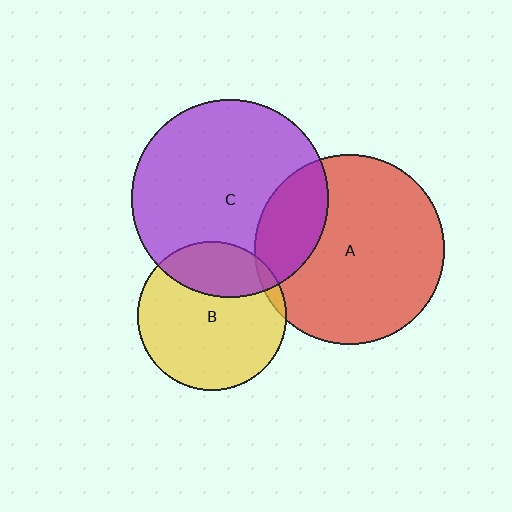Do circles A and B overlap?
Yes.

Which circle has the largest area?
Circle C (purple).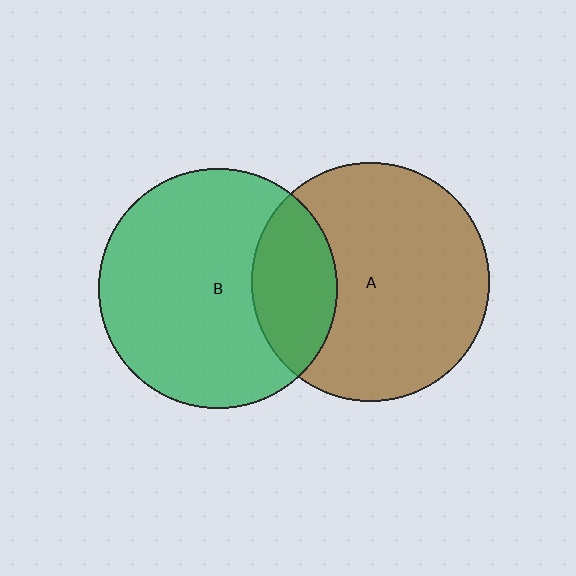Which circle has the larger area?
Circle B (green).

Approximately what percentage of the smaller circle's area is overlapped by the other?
Approximately 25%.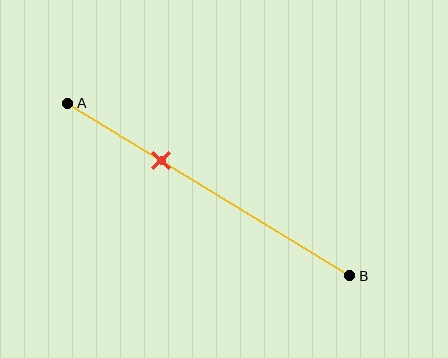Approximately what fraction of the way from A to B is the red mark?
The red mark is approximately 35% of the way from A to B.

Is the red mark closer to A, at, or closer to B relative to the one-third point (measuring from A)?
The red mark is approximately at the one-third point of segment AB.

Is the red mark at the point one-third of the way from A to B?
Yes, the mark is approximately at the one-third point.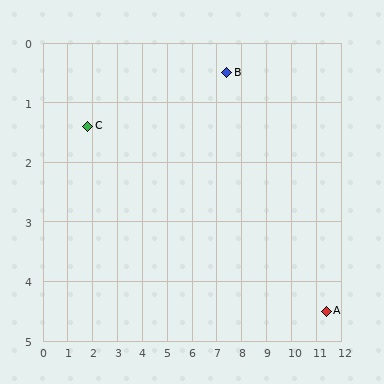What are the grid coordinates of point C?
Point C is at approximately (1.8, 1.4).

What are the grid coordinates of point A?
Point A is at approximately (11.4, 4.5).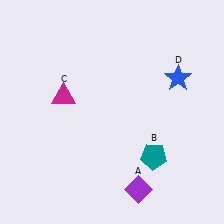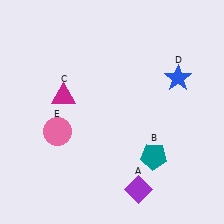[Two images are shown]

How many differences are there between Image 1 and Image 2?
There is 1 difference between the two images.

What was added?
A pink circle (E) was added in Image 2.